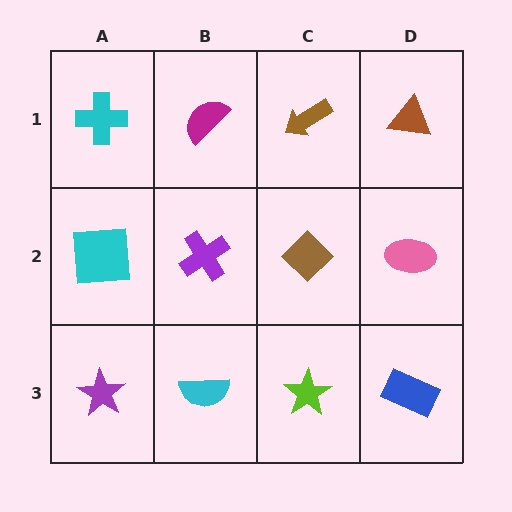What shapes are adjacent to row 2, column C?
A brown arrow (row 1, column C), a lime star (row 3, column C), a purple cross (row 2, column B), a pink ellipse (row 2, column D).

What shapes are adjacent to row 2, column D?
A brown triangle (row 1, column D), a blue rectangle (row 3, column D), a brown diamond (row 2, column C).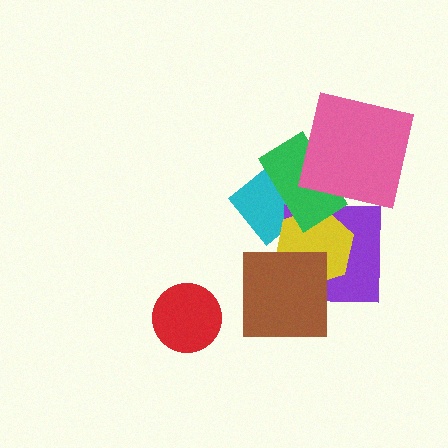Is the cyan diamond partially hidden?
Yes, it is partially covered by another shape.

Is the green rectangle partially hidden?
Yes, it is partially covered by another shape.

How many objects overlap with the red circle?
0 objects overlap with the red circle.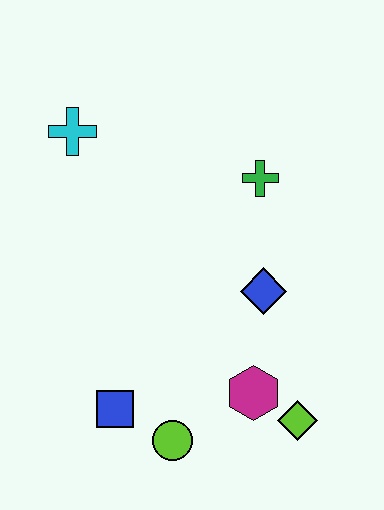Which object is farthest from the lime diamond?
The cyan cross is farthest from the lime diamond.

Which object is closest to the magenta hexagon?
The lime diamond is closest to the magenta hexagon.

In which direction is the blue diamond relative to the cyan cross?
The blue diamond is to the right of the cyan cross.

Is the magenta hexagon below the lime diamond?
No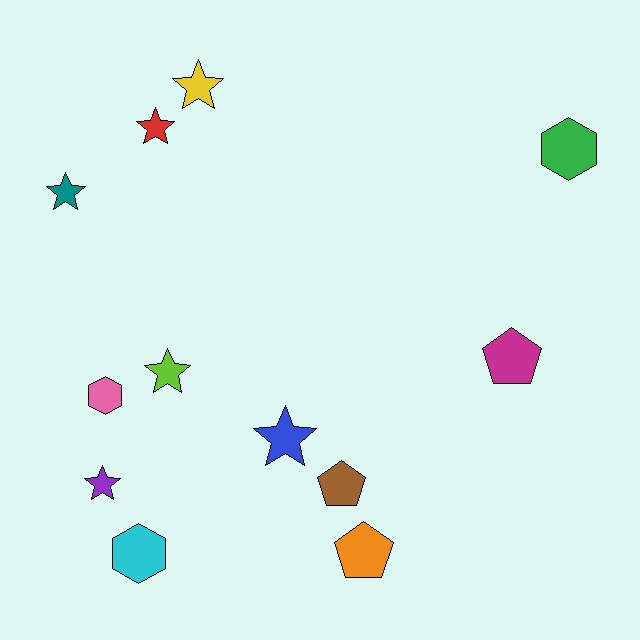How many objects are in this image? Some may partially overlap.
There are 12 objects.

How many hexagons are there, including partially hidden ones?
There are 3 hexagons.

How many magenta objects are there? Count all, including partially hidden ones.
There is 1 magenta object.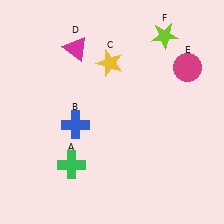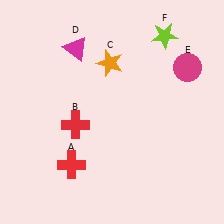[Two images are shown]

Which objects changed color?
A changed from green to red. B changed from blue to red. C changed from yellow to orange.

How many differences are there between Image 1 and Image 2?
There are 3 differences between the two images.